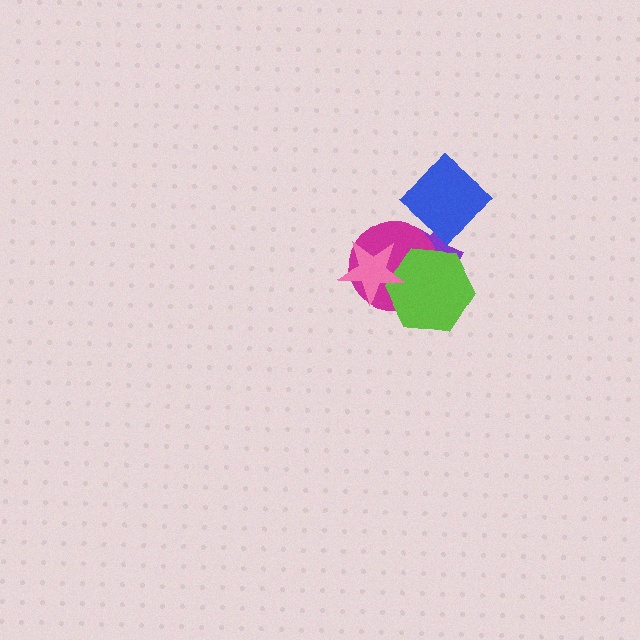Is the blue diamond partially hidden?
No, no other shape covers it.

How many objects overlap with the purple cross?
3 objects overlap with the purple cross.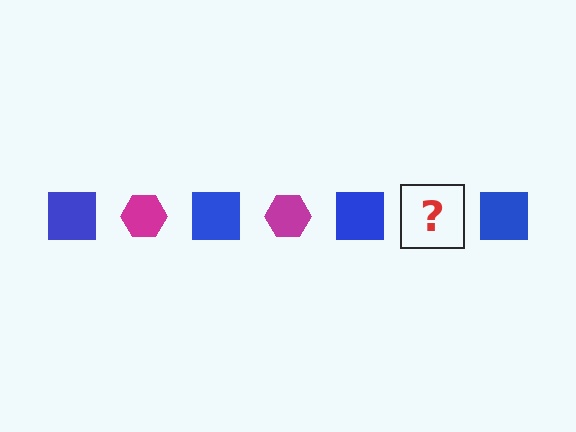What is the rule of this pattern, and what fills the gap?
The rule is that the pattern alternates between blue square and magenta hexagon. The gap should be filled with a magenta hexagon.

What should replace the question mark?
The question mark should be replaced with a magenta hexagon.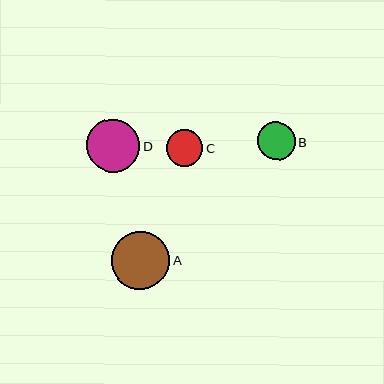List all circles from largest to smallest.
From largest to smallest: A, D, B, C.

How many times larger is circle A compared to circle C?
Circle A is approximately 1.6 times the size of circle C.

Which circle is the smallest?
Circle C is the smallest with a size of approximately 37 pixels.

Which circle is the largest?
Circle A is the largest with a size of approximately 59 pixels.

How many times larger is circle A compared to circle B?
Circle A is approximately 1.6 times the size of circle B.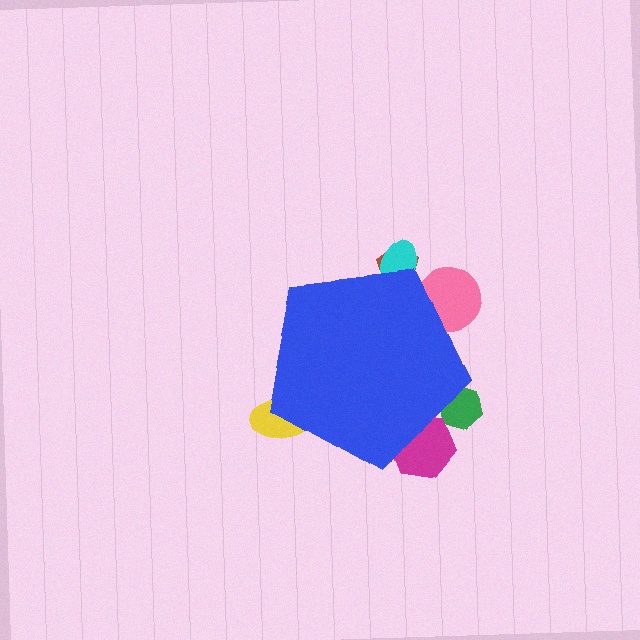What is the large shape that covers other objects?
A blue pentagon.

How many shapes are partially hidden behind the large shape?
6 shapes are partially hidden.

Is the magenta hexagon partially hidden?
Yes, the magenta hexagon is partially hidden behind the blue pentagon.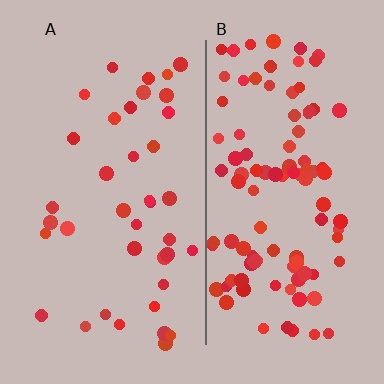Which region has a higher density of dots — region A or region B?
B (the right).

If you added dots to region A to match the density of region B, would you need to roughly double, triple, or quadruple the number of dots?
Approximately triple.